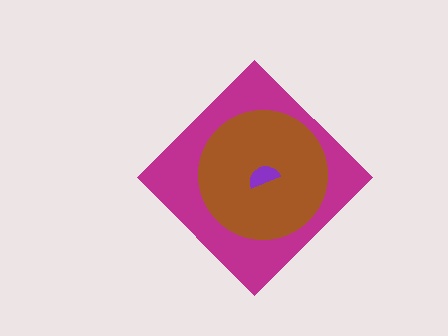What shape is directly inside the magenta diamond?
The brown circle.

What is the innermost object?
The purple semicircle.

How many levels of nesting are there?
3.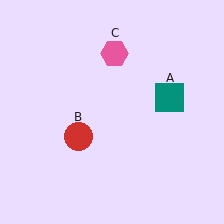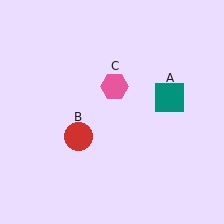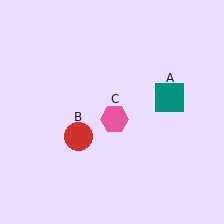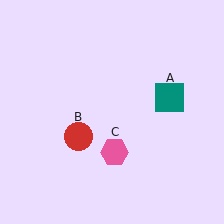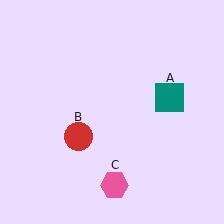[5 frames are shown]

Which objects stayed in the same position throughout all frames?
Teal square (object A) and red circle (object B) remained stationary.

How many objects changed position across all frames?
1 object changed position: pink hexagon (object C).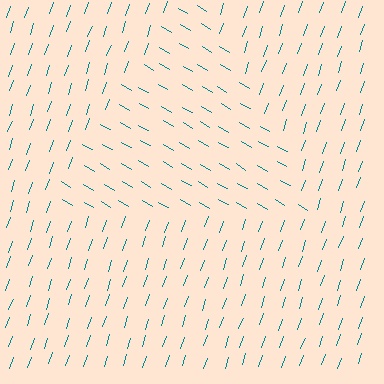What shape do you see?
I see a triangle.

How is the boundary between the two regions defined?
The boundary is defined purely by a change in line orientation (approximately 79 degrees difference). All lines are the same color and thickness.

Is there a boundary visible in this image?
Yes, there is a texture boundary formed by a change in line orientation.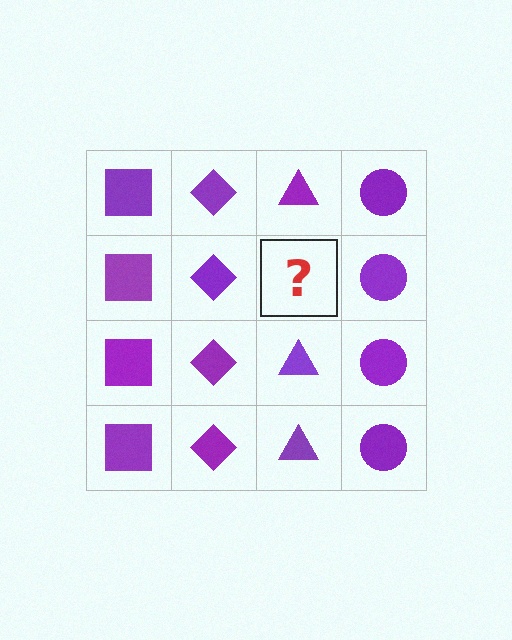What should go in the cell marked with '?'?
The missing cell should contain a purple triangle.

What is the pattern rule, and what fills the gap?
The rule is that each column has a consistent shape. The gap should be filled with a purple triangle.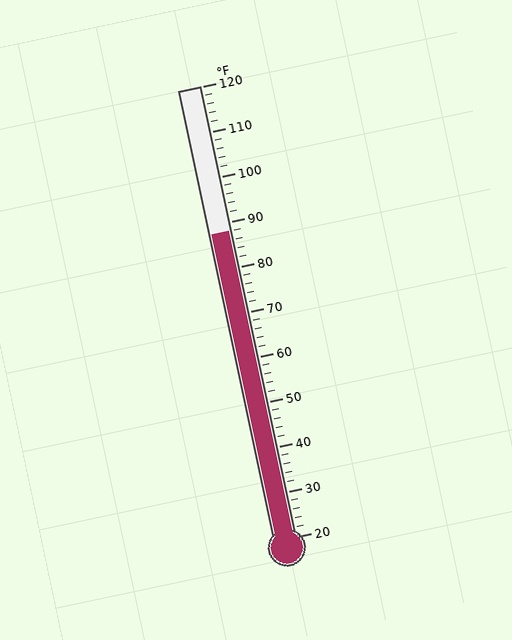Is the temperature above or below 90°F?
The temperature is below 90°F.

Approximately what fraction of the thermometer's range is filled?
The thermometer is filled to approximately 70% of its range.